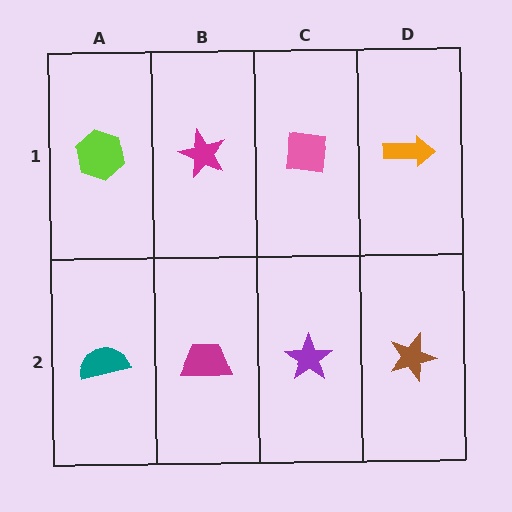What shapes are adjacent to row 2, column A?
A lime hexagon (row 1, column A), a magenta trapezoid (row 2, column B).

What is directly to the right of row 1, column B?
A pink square.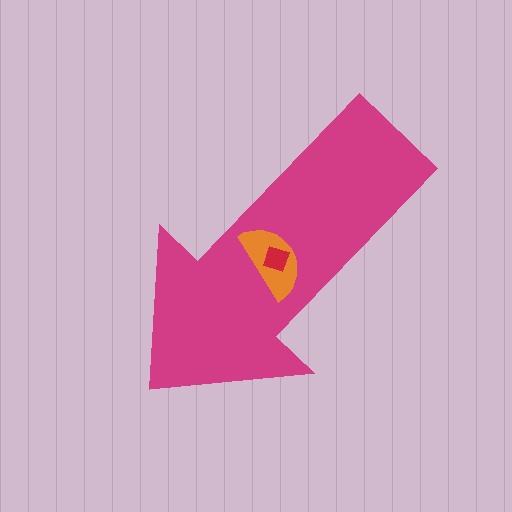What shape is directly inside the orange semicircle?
The red diamond.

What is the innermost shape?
The red diamond.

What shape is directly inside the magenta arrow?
The orange semicircle.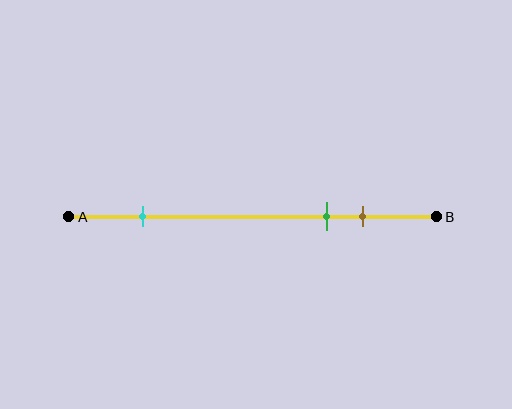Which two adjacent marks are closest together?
The green and brown marks are the closest adjacent pair.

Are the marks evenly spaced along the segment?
No, the marks are not evenly spaced.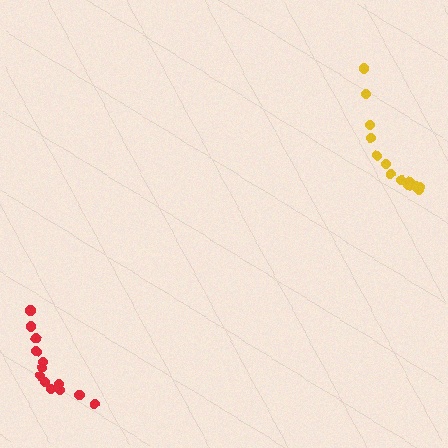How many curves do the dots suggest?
There are 2 distinct paths.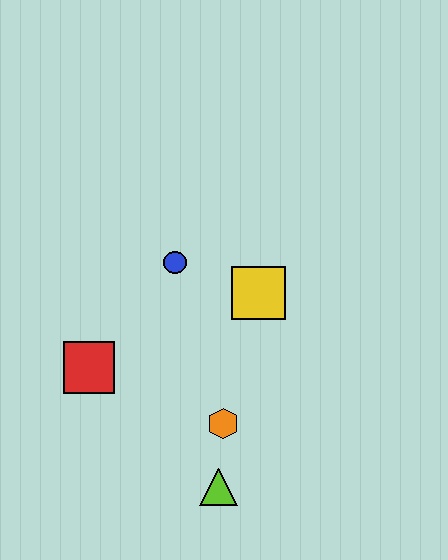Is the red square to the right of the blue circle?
No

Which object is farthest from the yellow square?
The lime triangle is farthest from the yellow square.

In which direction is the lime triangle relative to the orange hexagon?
The lime triangle is below the orange hexagon.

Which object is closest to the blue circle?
The yellow square is closest to the blue circle.